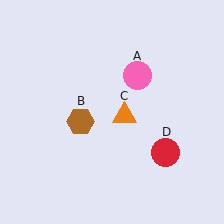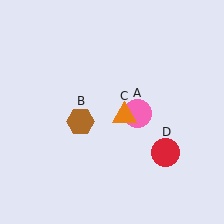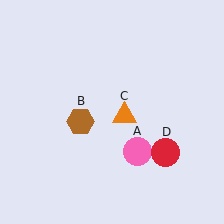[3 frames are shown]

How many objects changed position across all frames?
1 object changed position: pink circle (object A).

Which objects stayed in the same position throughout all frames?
Brown hexagon (object B) and orange triangle (object C) and red circle (object D) remained stationary.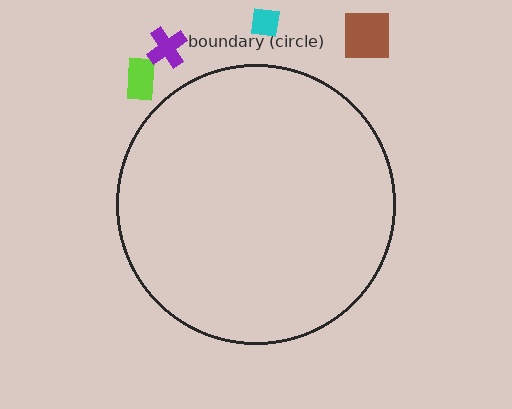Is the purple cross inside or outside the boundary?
Outside.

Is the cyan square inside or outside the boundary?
Outside.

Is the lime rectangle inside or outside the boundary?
Outside.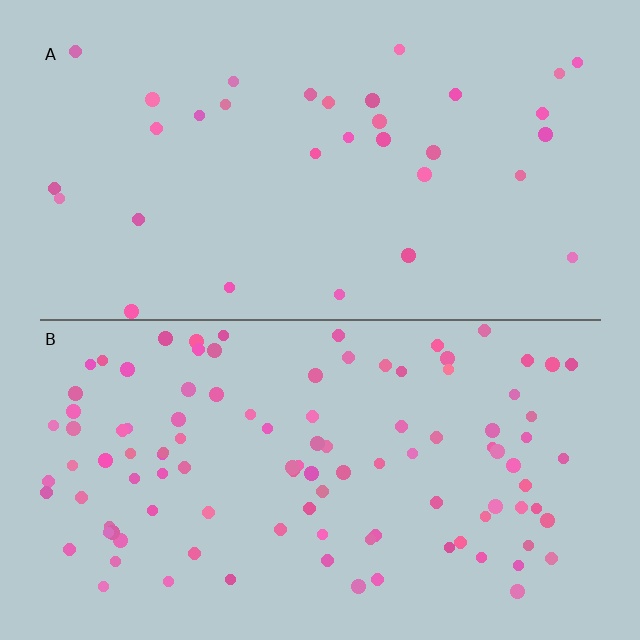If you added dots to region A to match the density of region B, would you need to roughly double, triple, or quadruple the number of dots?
Approximately triple.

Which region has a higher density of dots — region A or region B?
B (the bottom).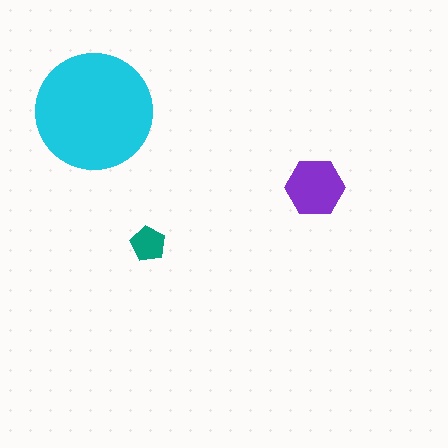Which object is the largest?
The cyan circle.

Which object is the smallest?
The teal pentagon.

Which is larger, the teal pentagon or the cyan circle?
The cyan circle.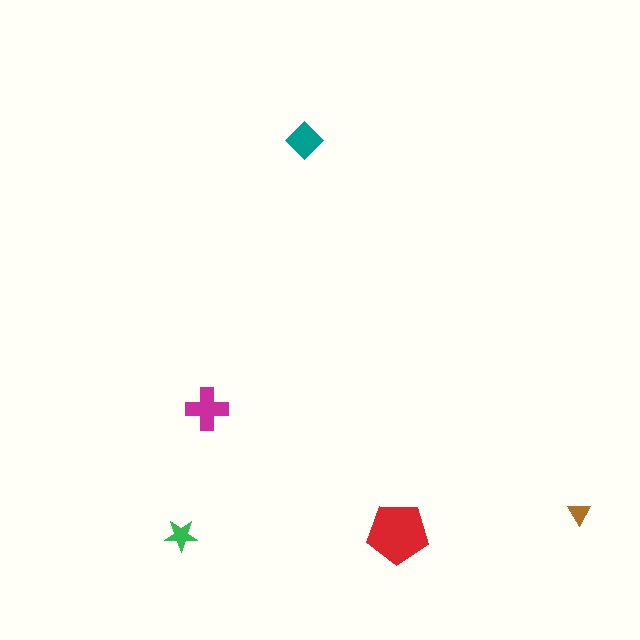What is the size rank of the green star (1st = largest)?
4th.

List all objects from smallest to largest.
The brown triangle, the green star, the teal diamond, the magenta cross, the red pentagon.